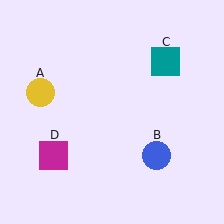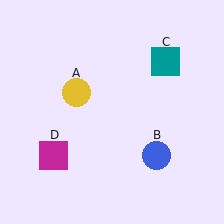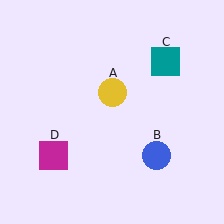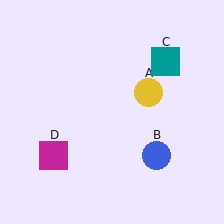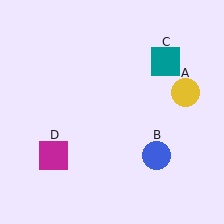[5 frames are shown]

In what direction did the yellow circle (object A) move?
The yellow circle (object A) moved right.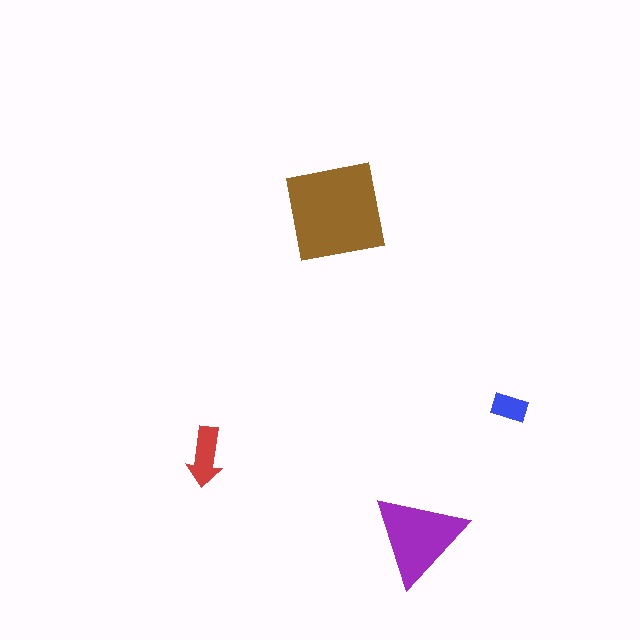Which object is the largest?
The brown square.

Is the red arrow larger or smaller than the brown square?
Smaller.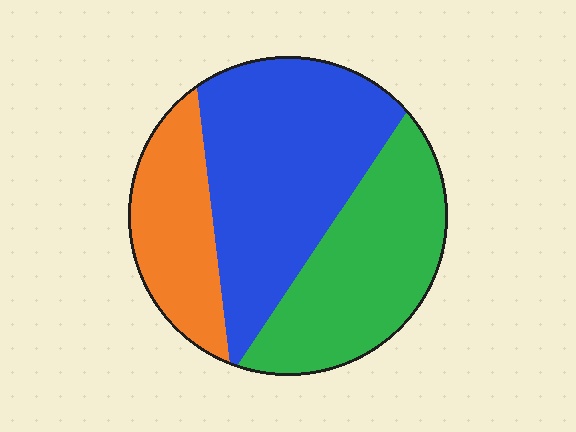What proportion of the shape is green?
Green covers 34% of the shape.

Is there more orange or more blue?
Blue.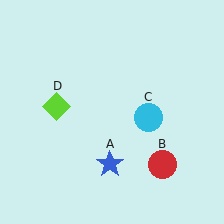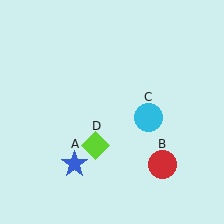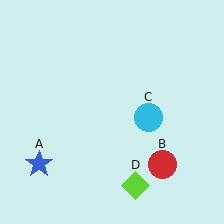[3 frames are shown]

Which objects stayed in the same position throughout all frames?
Red circle (object B) and cyan circle (object C) remained stationary.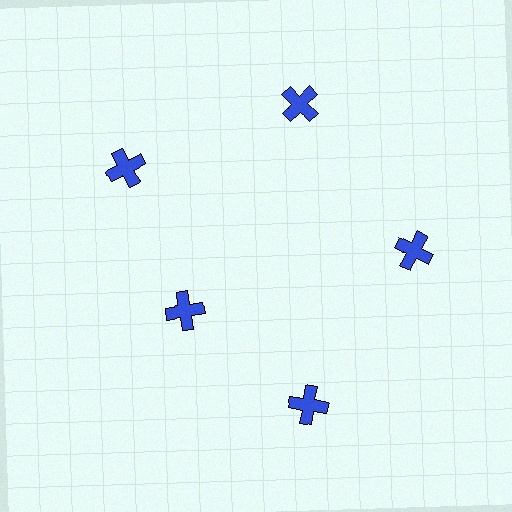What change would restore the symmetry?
The symmetry would be restored by moving it outward, back onto the ring so that all 5 crosses sit at equal angles and equal distance from the center.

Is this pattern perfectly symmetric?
No. The 5 blue crosses are arranged in a ring, but one element near the 8 o'clock position is pulled inward toward the center, breaking the 5-fold rotational symmetry.